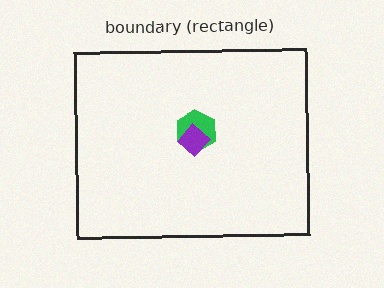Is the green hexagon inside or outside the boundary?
Inside.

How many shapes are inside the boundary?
2 inside, 0 outside.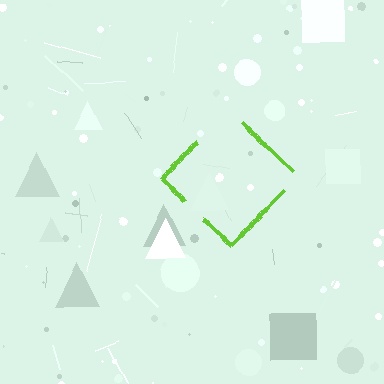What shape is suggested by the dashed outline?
The dashed outline suggests a diamond.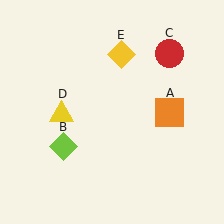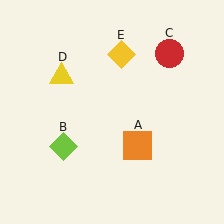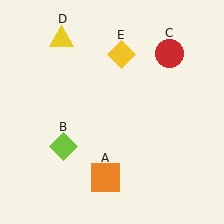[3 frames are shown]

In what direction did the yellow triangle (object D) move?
The yellow triangle (object D) moved up.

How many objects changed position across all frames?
2 objects changed position: orange square (object A), yellow triangle (object D).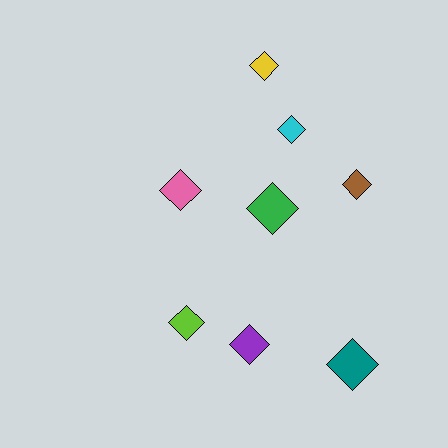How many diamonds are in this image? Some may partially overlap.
There are 8 diamonds.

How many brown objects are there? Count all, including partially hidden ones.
There is 1 brown object.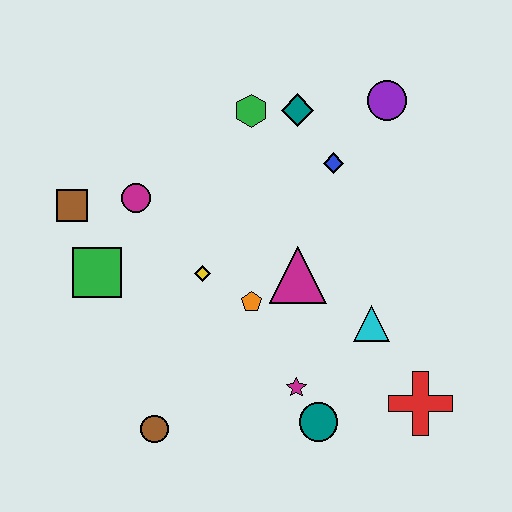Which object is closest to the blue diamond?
The teal diamond is closest to the blue diamond.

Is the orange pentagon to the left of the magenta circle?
No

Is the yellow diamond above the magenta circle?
No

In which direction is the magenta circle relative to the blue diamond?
The magenta circle is to the left of the blue diamond.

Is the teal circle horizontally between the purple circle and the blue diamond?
No